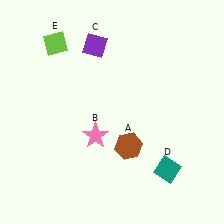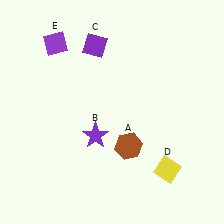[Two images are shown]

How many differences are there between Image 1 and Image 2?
There are 3 differences between the two images.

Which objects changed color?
B changed from pink to purple. D changed from teal to yellow. E changed from lime to purple.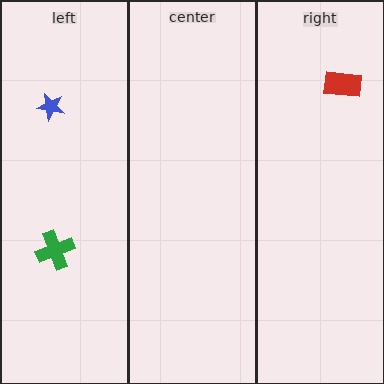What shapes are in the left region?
The green cross, the blue star.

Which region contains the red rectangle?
The right region.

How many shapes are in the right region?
1.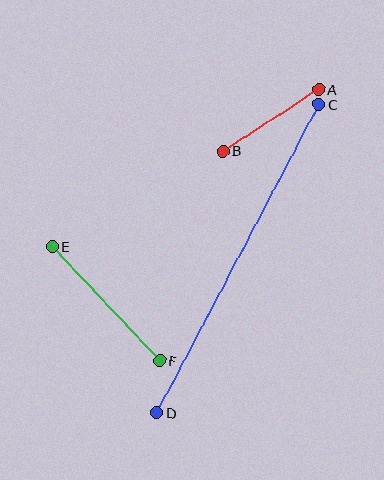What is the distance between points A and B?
The distance is approximately 114 pixels.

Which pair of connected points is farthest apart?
Points C and D are farthest apart.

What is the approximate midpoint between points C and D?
The midpoint is at approximately (238, 258) pixels.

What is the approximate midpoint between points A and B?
The midpoint is at approximately (271, 120) pixels.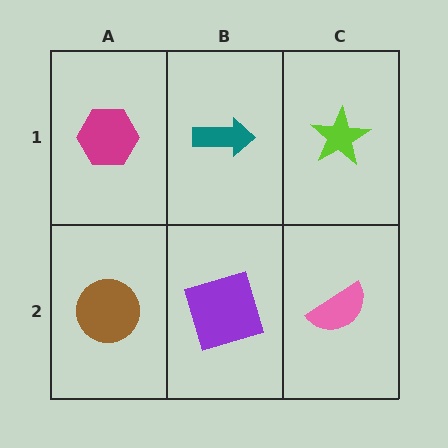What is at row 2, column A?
A brown circle.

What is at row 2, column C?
A pink semicircle.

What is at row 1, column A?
A magenta hexagon.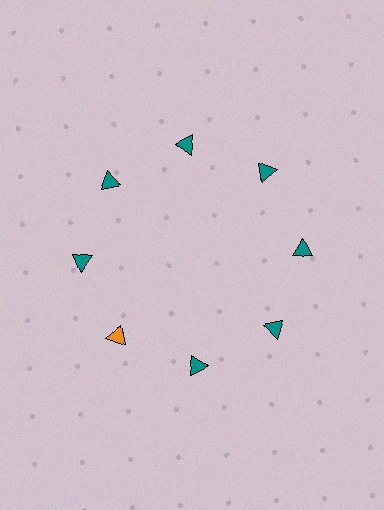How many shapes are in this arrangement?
There are 8 shapes arranged in a ring pattern.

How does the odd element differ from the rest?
It has a different color: orange instead of teal.